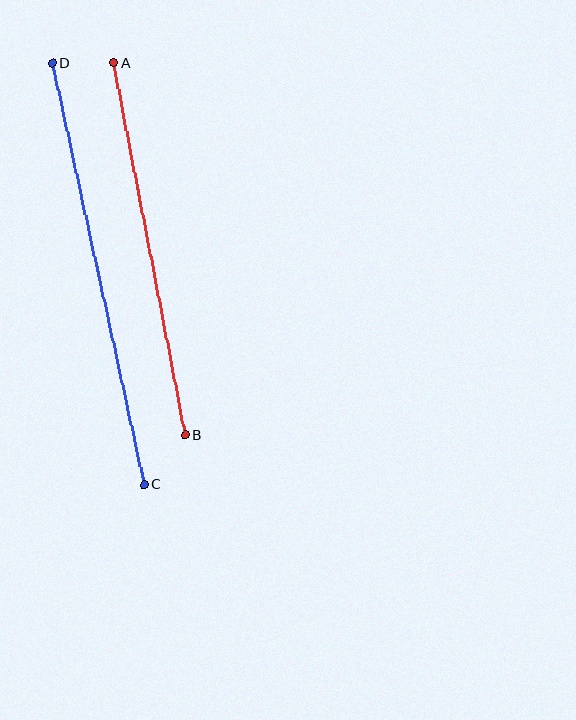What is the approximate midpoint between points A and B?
The midpoint is at approximately (149, 249) pixels.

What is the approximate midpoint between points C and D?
The midpoint is at approximately (98, 274) pixels.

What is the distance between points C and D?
The distance is approximately 432 pixels.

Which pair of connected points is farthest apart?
Points C and D are farthest apart.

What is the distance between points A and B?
The distance is approximately 380 pixels.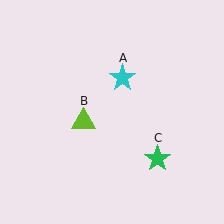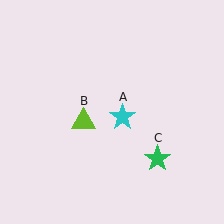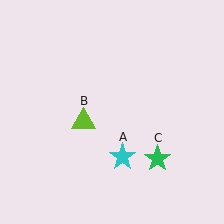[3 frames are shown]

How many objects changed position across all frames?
1 object changed position: cyan star (object A).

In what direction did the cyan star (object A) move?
The cyan star (object A) moved down.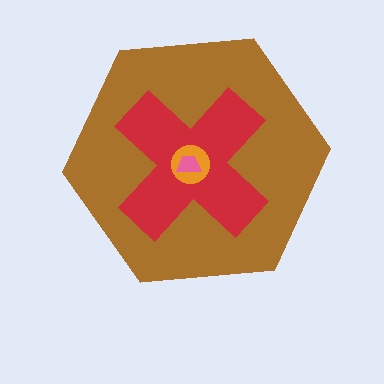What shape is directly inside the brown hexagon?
The red cross.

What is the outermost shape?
The brown hexagon.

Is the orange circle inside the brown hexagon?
Yes.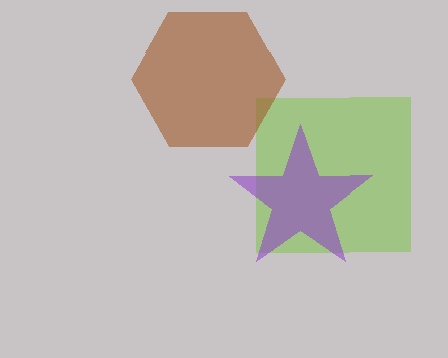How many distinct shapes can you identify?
There are 3 distinct shapes: a lime square, a brown hexagon, a purple star.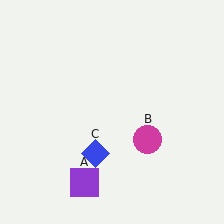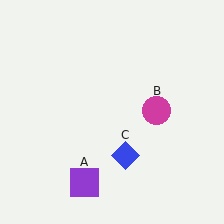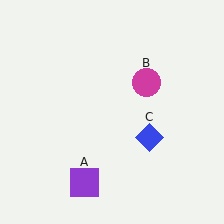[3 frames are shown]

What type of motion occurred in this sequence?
The magenta circle (object B), blue diamond (object C) rotated counterclockwise around the center of the scene.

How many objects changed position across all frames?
2 objects changed position: magenta circle (object B), blue diamond (object C).